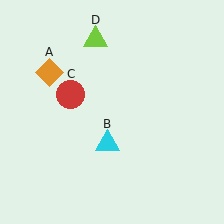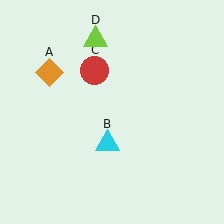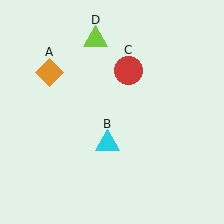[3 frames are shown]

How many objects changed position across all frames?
1 object changed position: red circle (object C).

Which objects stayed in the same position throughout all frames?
Orange diamond (object A) and cyan triangle (object B) and lime triangle (object D) remained stationary.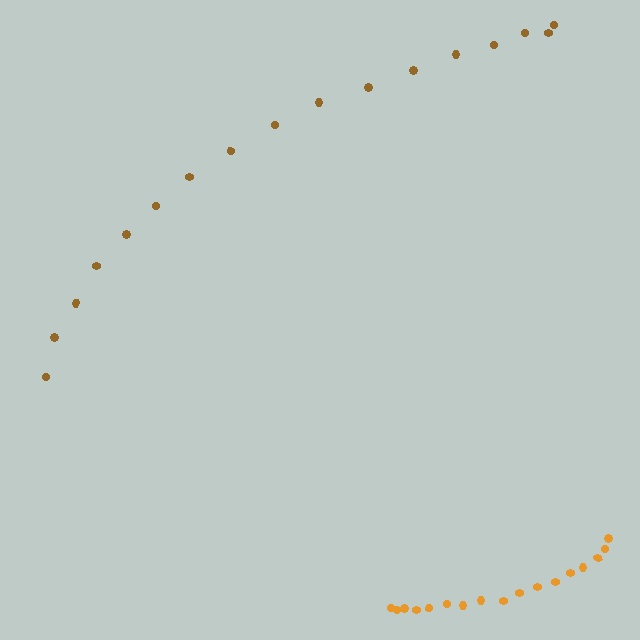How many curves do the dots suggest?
There are 2 distinct paths.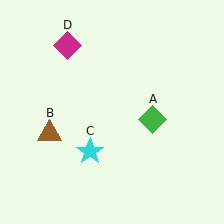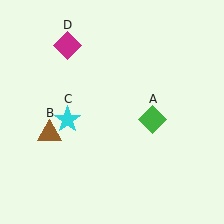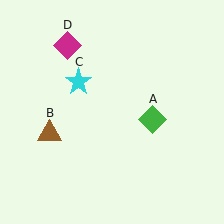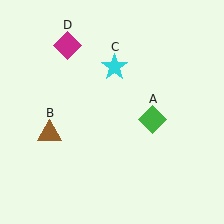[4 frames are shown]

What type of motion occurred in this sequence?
The cyan star (object C) rotated clockwise around the center of the scene.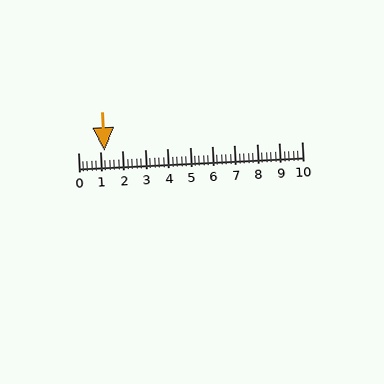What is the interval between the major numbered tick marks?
The major tick marks are spaced 1 units apart.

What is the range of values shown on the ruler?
The ruler shows values from 0 to 10.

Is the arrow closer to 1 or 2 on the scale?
The arrow is closer to 1.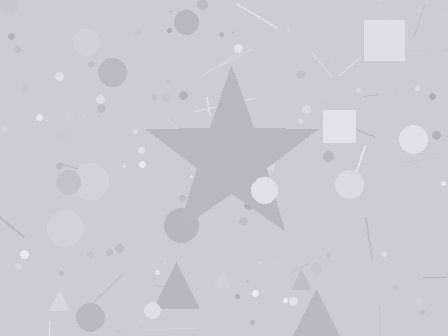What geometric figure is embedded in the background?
A star is embedded in the background.